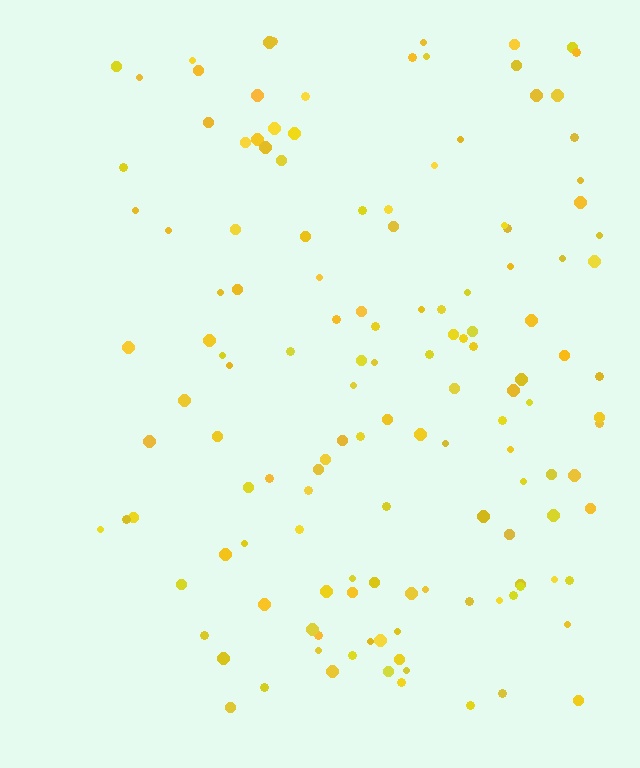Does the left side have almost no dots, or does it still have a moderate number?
Still a moderate number, just noticeably fewer than the right.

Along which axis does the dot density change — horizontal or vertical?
Horizontal.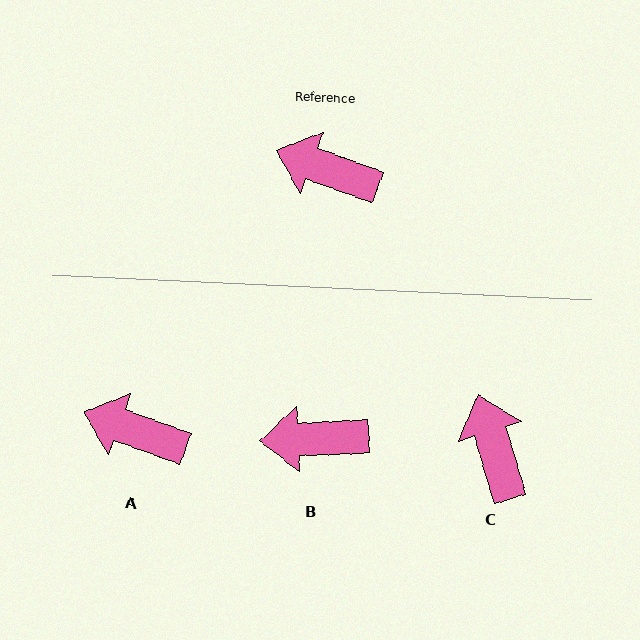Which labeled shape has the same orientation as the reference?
A.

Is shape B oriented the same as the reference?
No, it is off by about 23 degrees.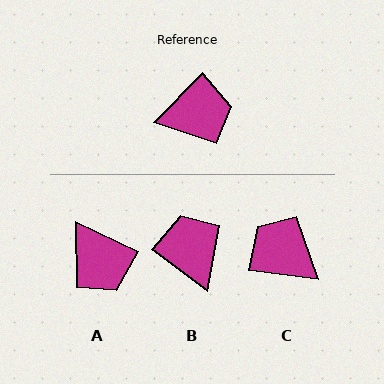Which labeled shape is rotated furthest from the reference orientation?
C, about 128 degrees away.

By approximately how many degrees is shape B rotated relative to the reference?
Approximately 99 degrees counter-clockwise.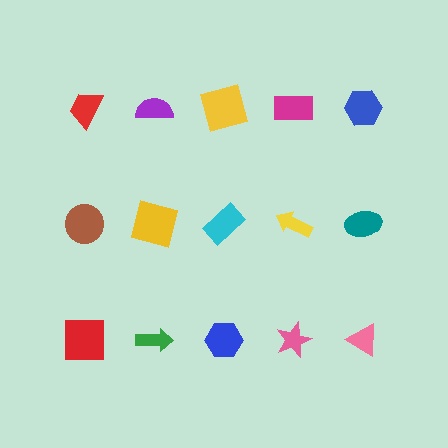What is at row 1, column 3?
A yellow square.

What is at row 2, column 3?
A cyan rectangle.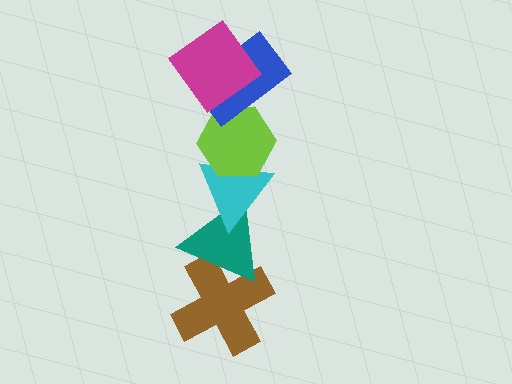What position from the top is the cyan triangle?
The cyan triangle is 4th from the top.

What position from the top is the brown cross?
The brown cross is 6th from the top.